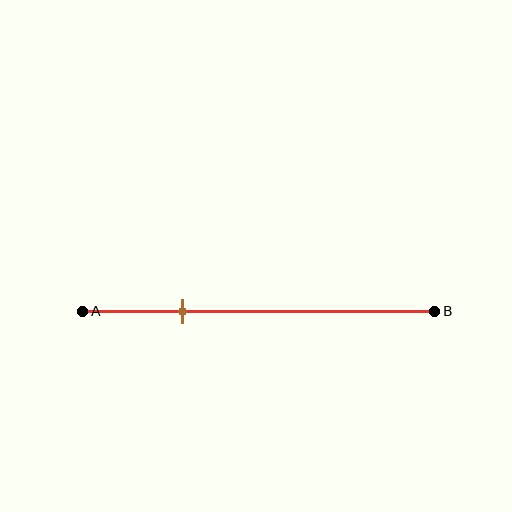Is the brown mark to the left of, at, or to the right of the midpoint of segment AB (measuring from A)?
The brown mark is to the left of the midpoint of segment AB.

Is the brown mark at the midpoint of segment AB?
No, the mark is at about 30% from A, not at the 50% midpoint.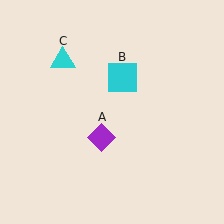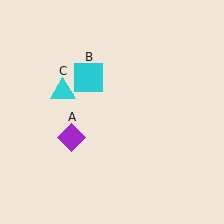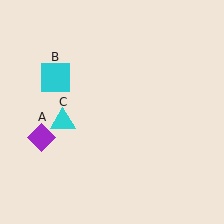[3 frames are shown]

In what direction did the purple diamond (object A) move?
The purple diamond (object A) moved left.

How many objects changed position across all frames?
3 objects changed position: purple diamond (object A), cyan square (object B), cyan triangle (object C).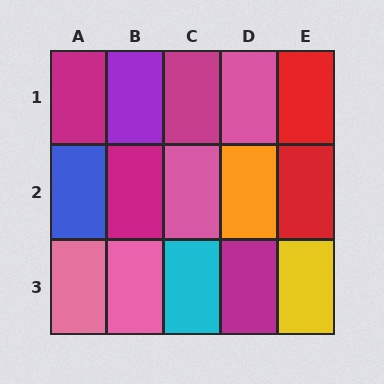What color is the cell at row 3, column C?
Cyan.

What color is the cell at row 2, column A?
Blue.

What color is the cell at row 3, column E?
Yellow.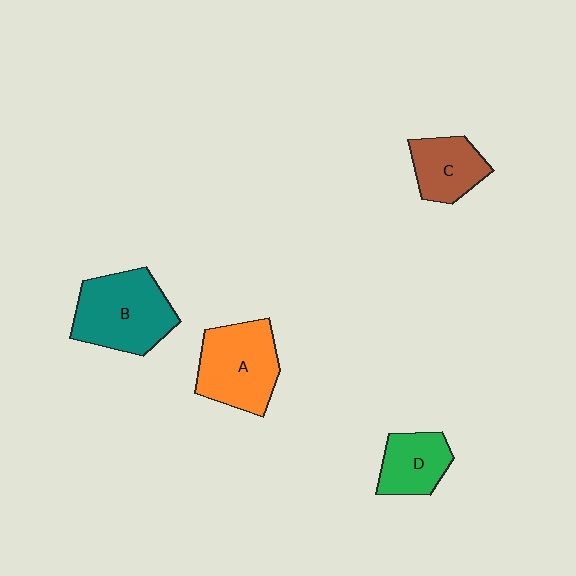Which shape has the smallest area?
Shape D (green).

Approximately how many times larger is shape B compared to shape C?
Approximately 1.7 times.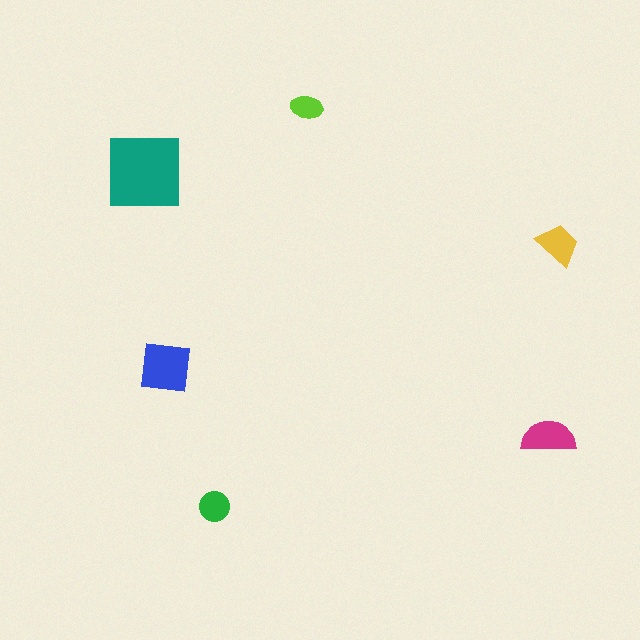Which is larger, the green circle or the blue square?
The blue square.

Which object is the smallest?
The lime ellipse.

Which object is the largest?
The teal square.